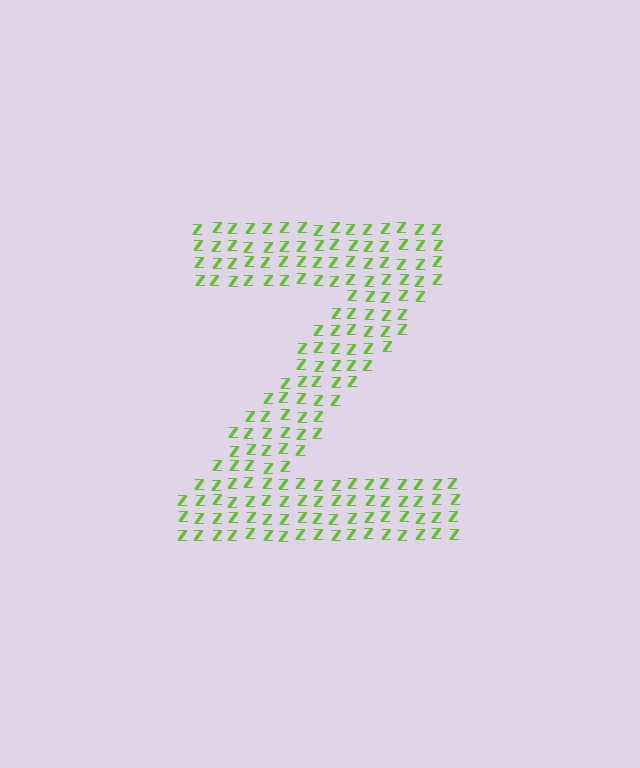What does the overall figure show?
The overall figure shows the letter Z.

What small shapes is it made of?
It is made of small letter Z's.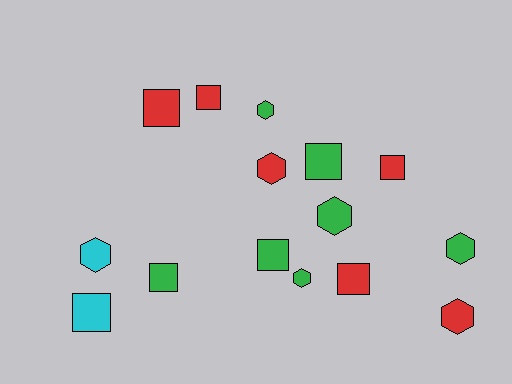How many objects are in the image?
There are 15 objects.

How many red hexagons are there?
There are 2 red hexagons.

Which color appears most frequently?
Green, with 7 objects.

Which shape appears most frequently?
Square, with 8 objects.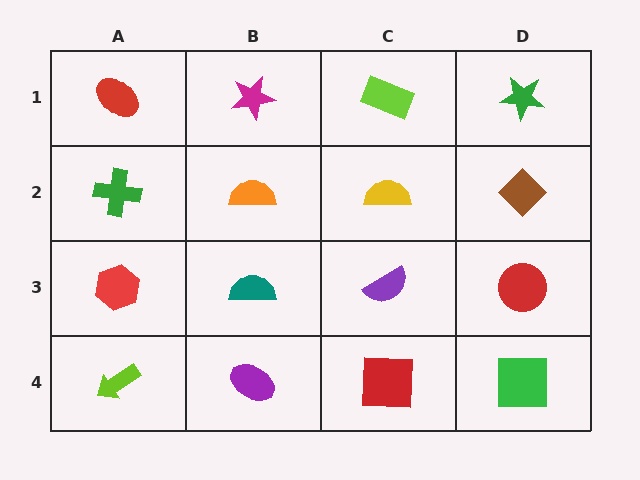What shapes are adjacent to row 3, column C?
A yellow semicircle (row 2, column C), a red square (row 4, column C), a teal semicircle (row 3, column B), a red circle (row 3, column D).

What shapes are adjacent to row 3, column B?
An orange semicircle (row 2, column B), a purple ellipse (row 4, column B), a red hexagon (row 3, column A), a purple semicircle (row 3, column C).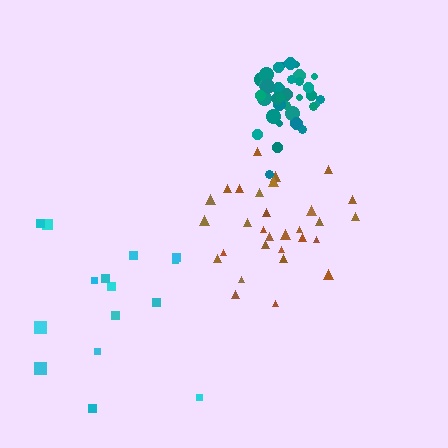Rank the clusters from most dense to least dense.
teal, brown, cyan.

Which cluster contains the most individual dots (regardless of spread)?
Teal (34).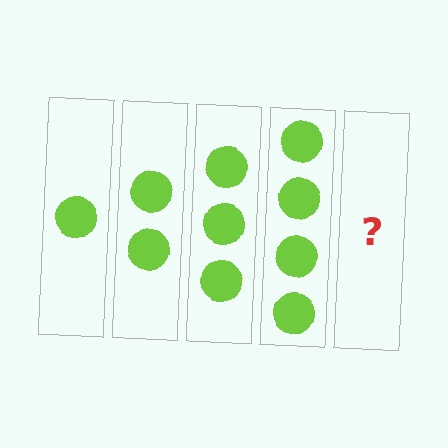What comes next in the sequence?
The next element should be 5 circles.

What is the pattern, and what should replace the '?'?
The pattern is that each step adds one more circle. The '?' should be 5 circles.